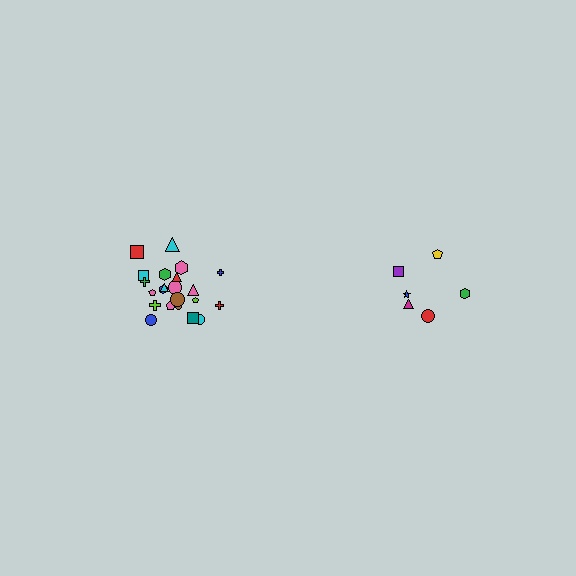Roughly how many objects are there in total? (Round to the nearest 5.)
Roughly 30 objects in total.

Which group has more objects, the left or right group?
The left group.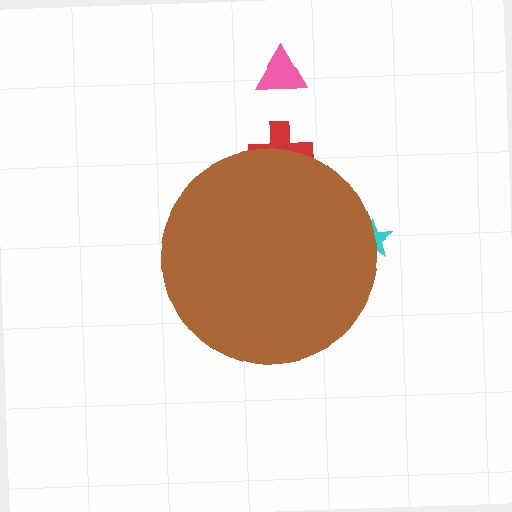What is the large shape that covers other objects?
A brown circle.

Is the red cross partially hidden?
Yes, the red cross is partially hidden behind the brown circle.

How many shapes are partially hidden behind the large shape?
2 shapes are partially hidden.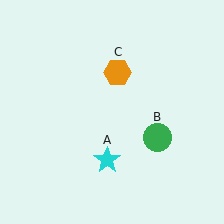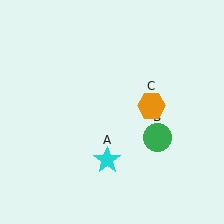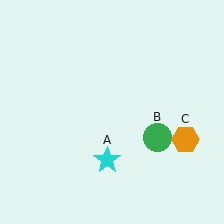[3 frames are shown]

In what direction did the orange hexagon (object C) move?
The orange hexagon (object C) moved down and to the right.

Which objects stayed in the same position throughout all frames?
Cyan star (object A) and green circle (object B) remained stationary.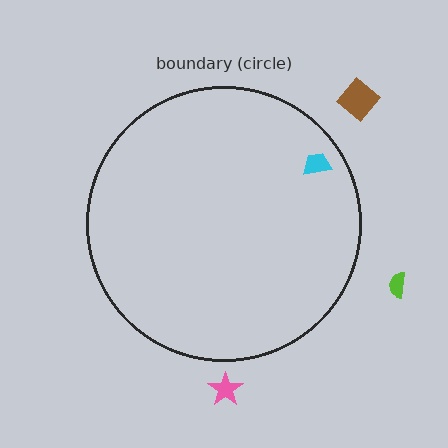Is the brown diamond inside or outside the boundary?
Outside.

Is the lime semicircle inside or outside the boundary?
Outside.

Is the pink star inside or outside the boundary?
Outside.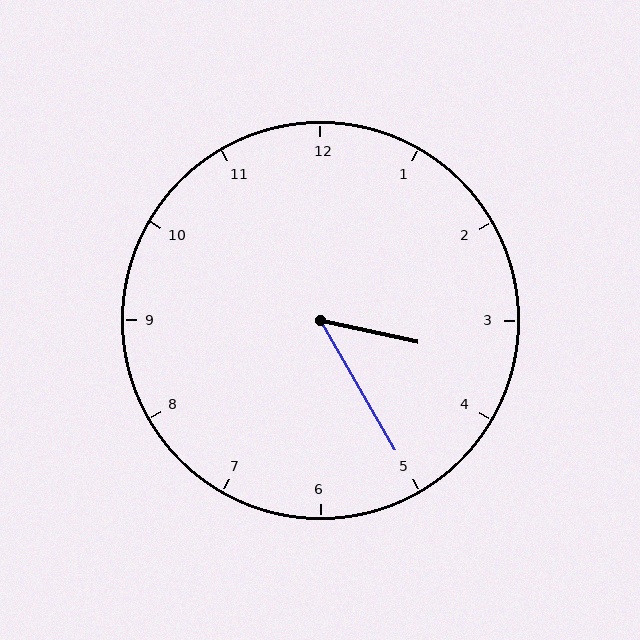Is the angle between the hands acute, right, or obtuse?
It is acute.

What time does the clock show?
3:25.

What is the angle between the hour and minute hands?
Approximately 48 degrees.